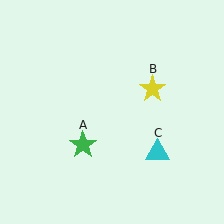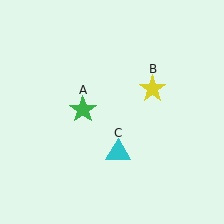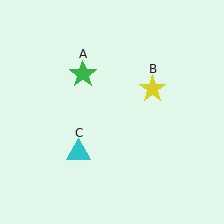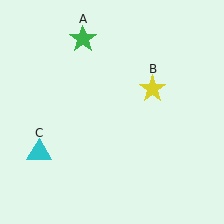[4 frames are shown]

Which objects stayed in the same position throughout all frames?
Yellow star (object B) remained stationary.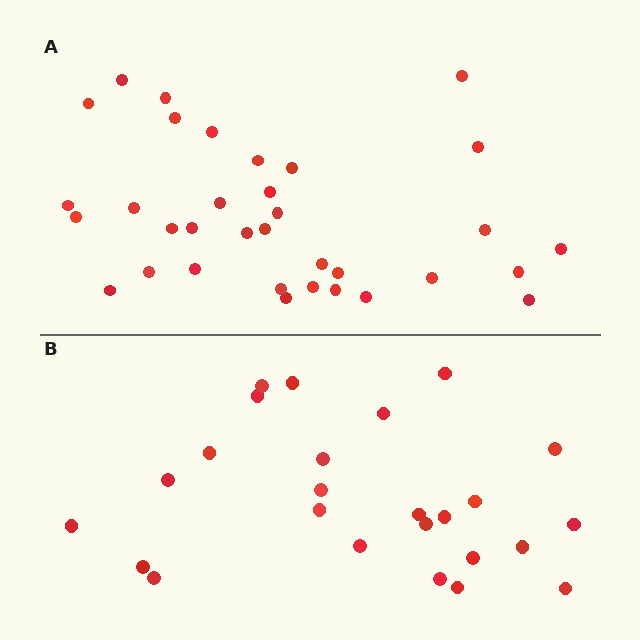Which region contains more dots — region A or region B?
Region A (the top region) has more dots.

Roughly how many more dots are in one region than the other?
Region A has roughly 8 or so more dots than region B.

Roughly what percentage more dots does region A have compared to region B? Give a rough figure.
About 35% more.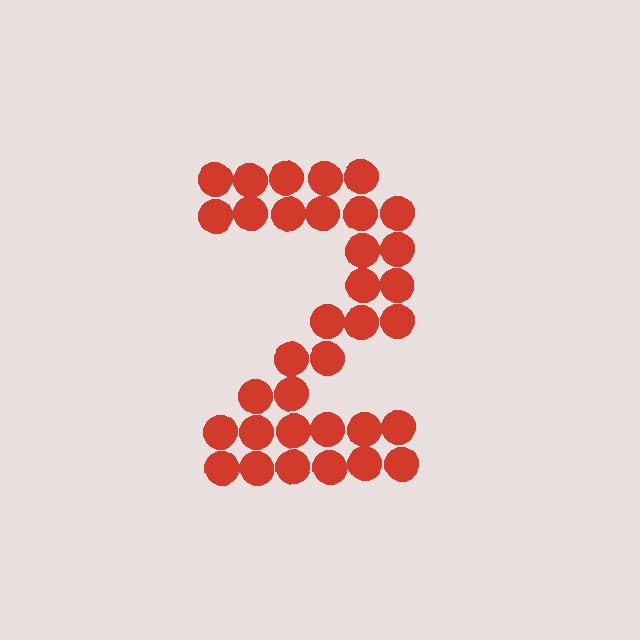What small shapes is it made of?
It is made of small circles.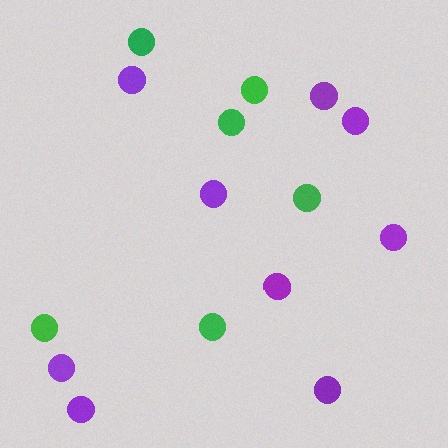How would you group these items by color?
There are 2 groups: one group of purple circles (9) and one group of green circles (6).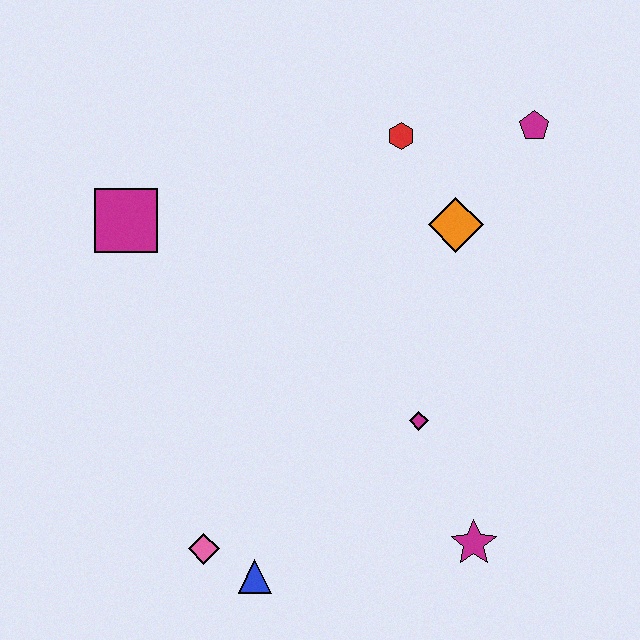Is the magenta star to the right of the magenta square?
Yes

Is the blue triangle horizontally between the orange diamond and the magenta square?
Yes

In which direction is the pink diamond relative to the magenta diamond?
The pink diamond is to the left of the magenta diamond.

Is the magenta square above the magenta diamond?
Yes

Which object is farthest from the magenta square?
The magenta star is farthest from the magenta square.